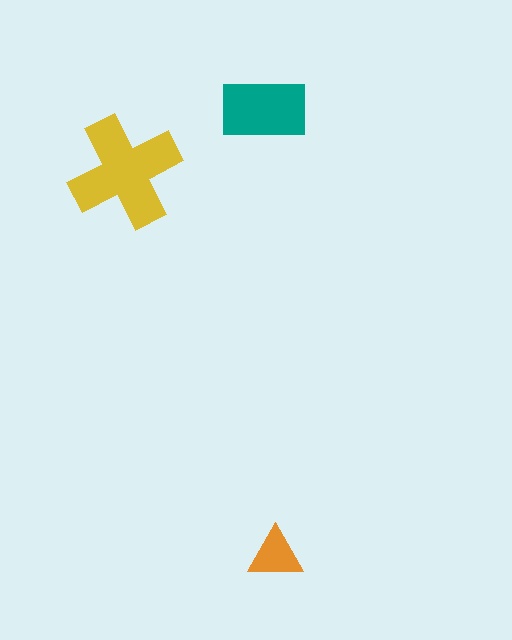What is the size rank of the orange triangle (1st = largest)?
3rd.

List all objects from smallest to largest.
The orange triangle, the teal rectangle, the yellow cross.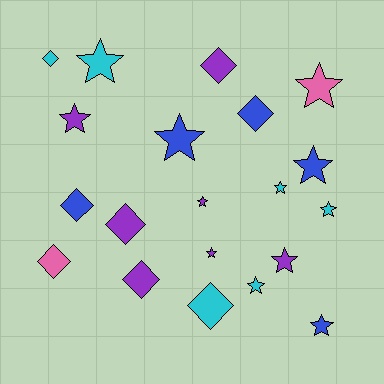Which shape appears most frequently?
Star, with 12 objects.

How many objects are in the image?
There are 20 objects.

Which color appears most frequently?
Purple, with 7 objects.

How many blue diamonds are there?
There are 2 blue diamonds.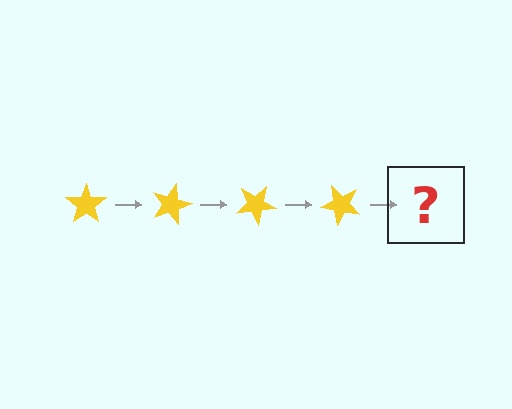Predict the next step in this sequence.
The next step is a yellow star rotated 60 degrees.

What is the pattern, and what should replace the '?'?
The pattern is that the star rotates 15 degrees each step. The '?' should be a yellow star rotated 60 degrees.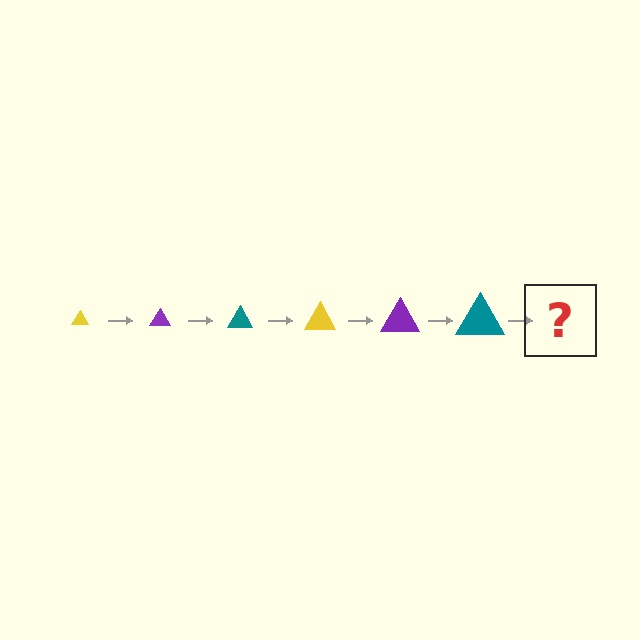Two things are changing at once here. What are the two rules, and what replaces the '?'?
The two rules are that the triangle grows larger each step and the color cycles through yellow, purple, and teal. The '?' should be a yellow triangle, larger than the previous one.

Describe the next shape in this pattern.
It should be a yellow triangle, larger than the previous one.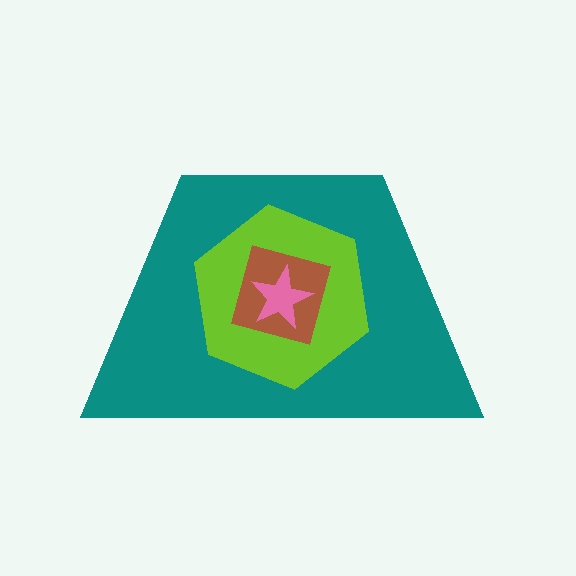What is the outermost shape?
The teal trapezoid.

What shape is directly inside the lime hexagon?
The brown square.